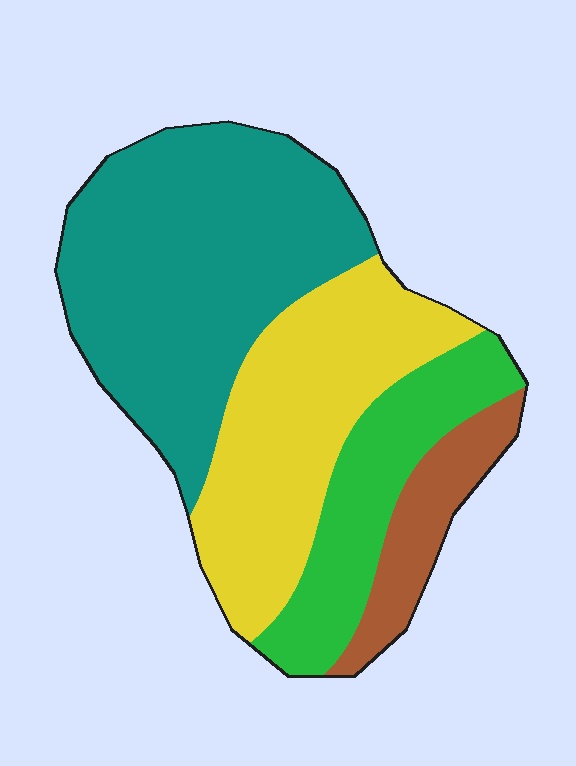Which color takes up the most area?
Teal, at roughly 45%.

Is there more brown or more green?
Green.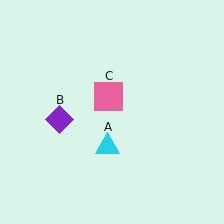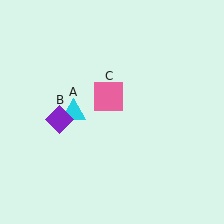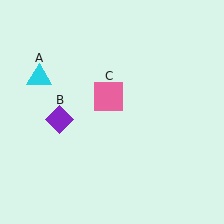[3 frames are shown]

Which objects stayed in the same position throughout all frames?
Purple diamond (object B) and pink square (object C) remained stationary.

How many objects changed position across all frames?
1 object changed position: cyan triangle (object A).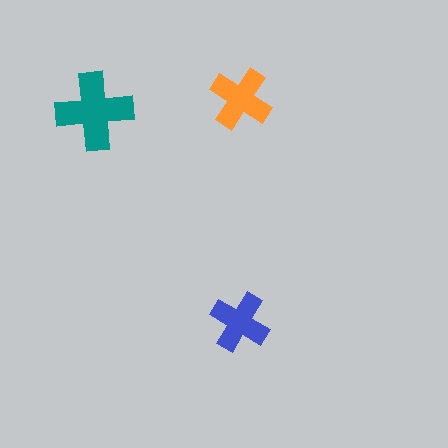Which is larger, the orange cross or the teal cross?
The teal one.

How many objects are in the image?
There are 3 objects in the image.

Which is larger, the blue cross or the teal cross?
The teal one.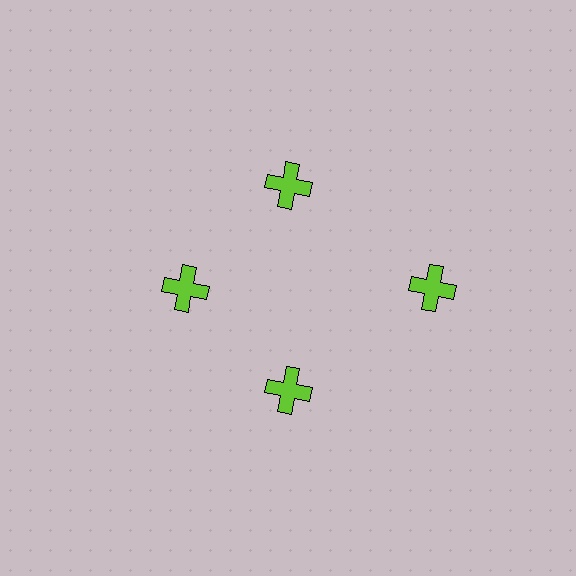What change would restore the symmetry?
The symmetry would be restored by moving it inward, back onto the ring so that all 4 crosses sit at equal angles and equal distance from the center.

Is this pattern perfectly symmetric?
No. The 4 lime crosses are arranged in a ring, but one element near the 3 o'clock position is pushed outward from the center, breaking the 4-fold rotational symmetry.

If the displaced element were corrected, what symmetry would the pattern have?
It would have 4-fold rotational symmetry — the pattern would map onto itself every 90 degrees.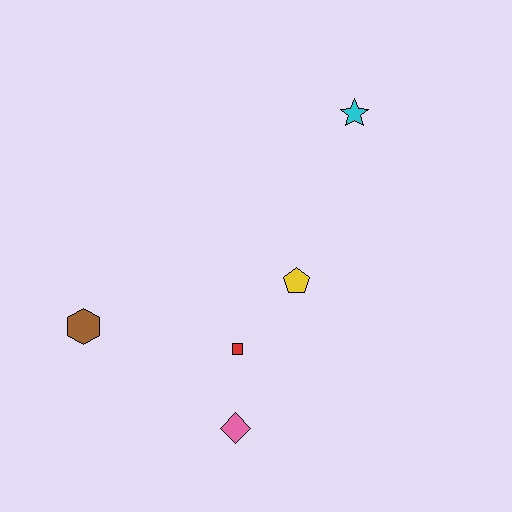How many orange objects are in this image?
There are no orange objects.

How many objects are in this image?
There are 5 objects.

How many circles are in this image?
There are no circles.